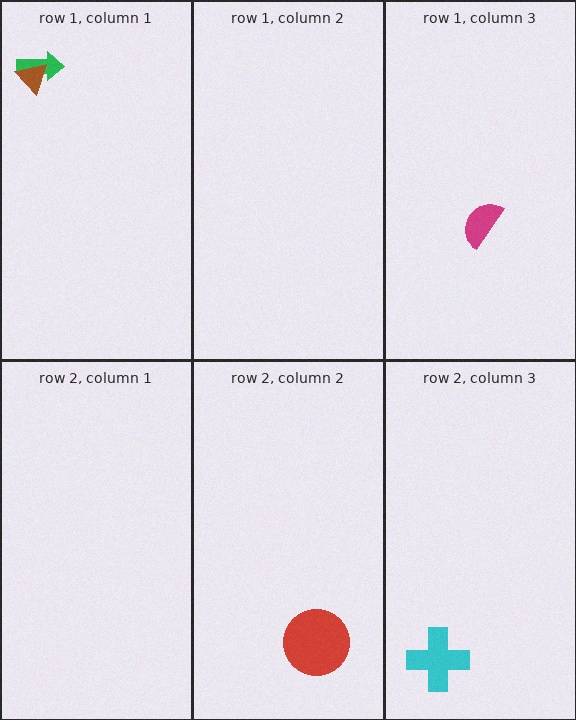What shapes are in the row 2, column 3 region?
The cyan cross.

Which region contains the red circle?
The row 2, column 2 region.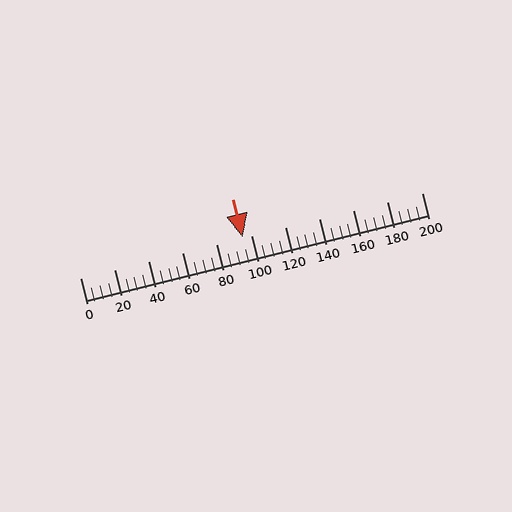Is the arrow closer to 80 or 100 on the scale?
The arrow is closer to 100.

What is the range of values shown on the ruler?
The ruler shows values from 0 to 200.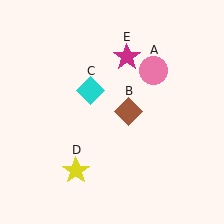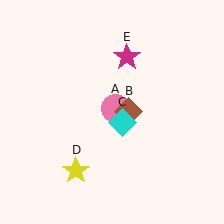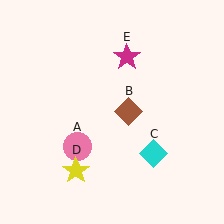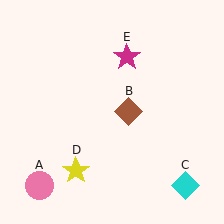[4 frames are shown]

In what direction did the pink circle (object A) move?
The pink circle (object A) moved down and to the left.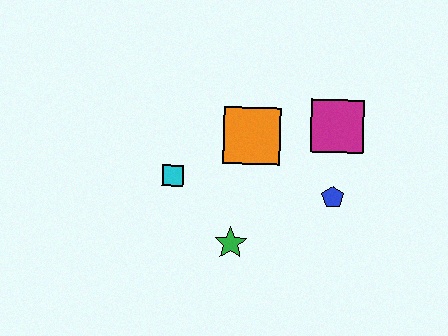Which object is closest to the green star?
The cyan square is closest to the green star.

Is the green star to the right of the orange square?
No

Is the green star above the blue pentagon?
No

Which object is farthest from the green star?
The magenta square is farthest from the green star.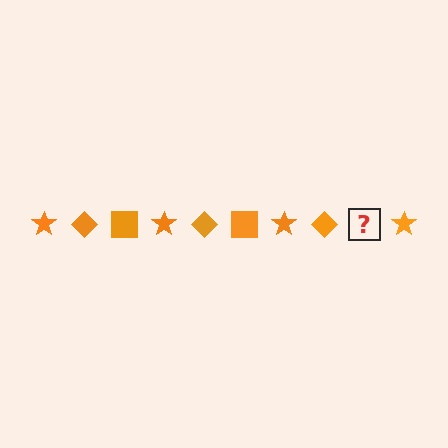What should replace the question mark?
The question mark should be replaced with an orange square.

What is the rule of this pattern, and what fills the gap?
The rule is that the pattern cycles through star, diamond, square shapes in orange. The gap should be filled with an orange square.